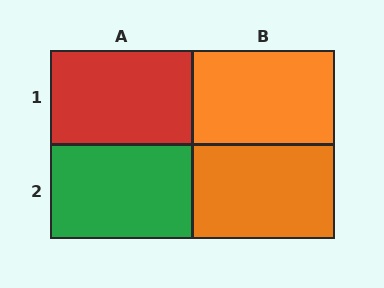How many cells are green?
1 cell is green.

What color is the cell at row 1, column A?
Red.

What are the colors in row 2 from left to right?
Green, orange.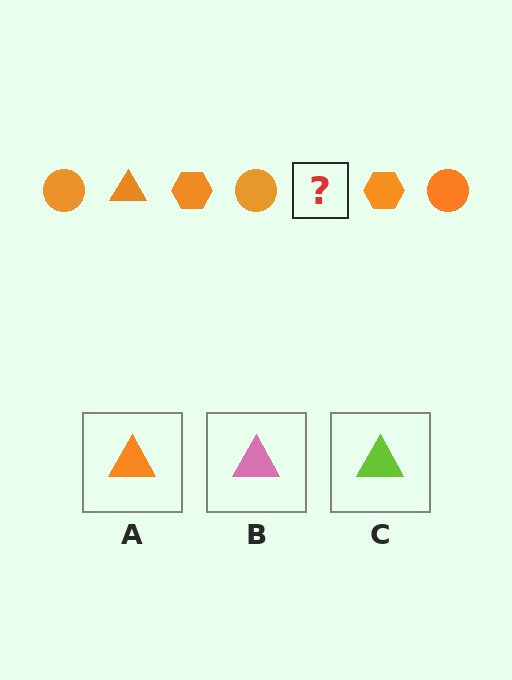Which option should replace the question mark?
Option A.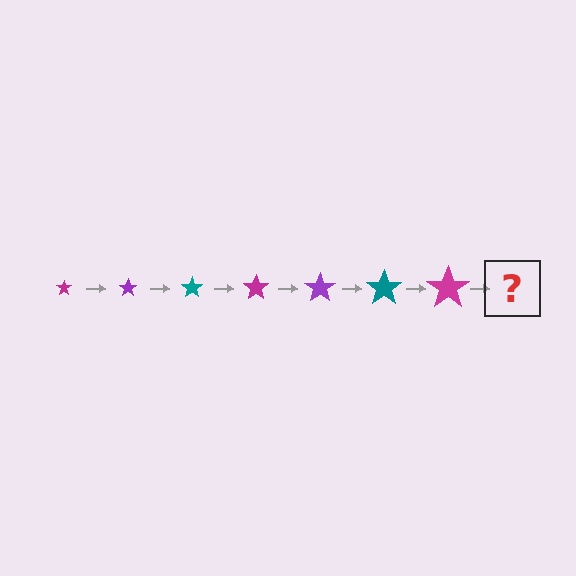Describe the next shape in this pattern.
It should be a purple star, larger than the previous one.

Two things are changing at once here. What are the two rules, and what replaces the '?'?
The two rules are that the star grows larger each step and the color cycles through magenta, purple, and teal. The '?' should be a purple star, larger than the previous one.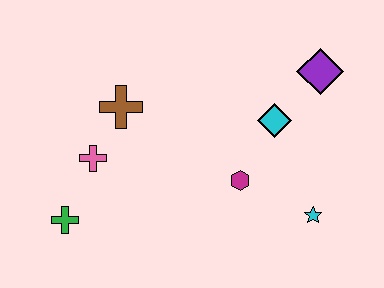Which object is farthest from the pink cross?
The purple diamond is farthest from the pink cross.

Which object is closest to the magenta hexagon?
The cyan diamond is closest to the magenta hexagon.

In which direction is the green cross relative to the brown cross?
The green cross is below the brown cross.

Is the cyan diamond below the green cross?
No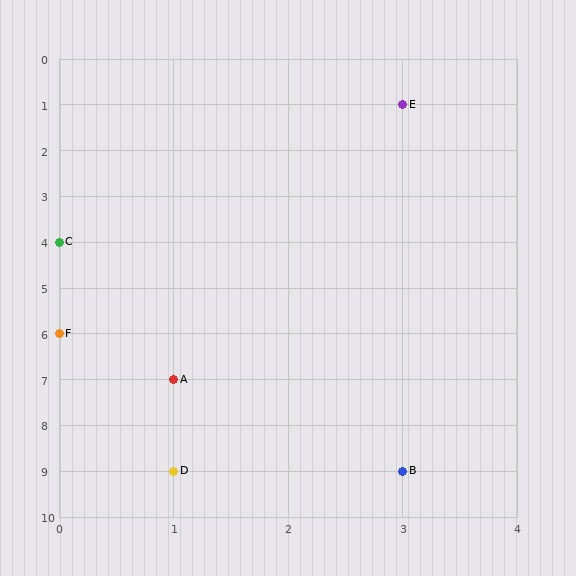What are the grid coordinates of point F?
Point F is at grid coordinates (0, 6).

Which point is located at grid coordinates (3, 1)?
Point E is at (3, 1).